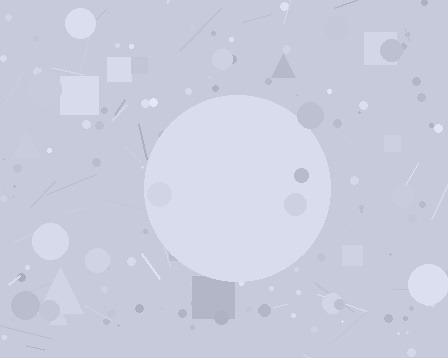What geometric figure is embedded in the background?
A circle is embedded in the background.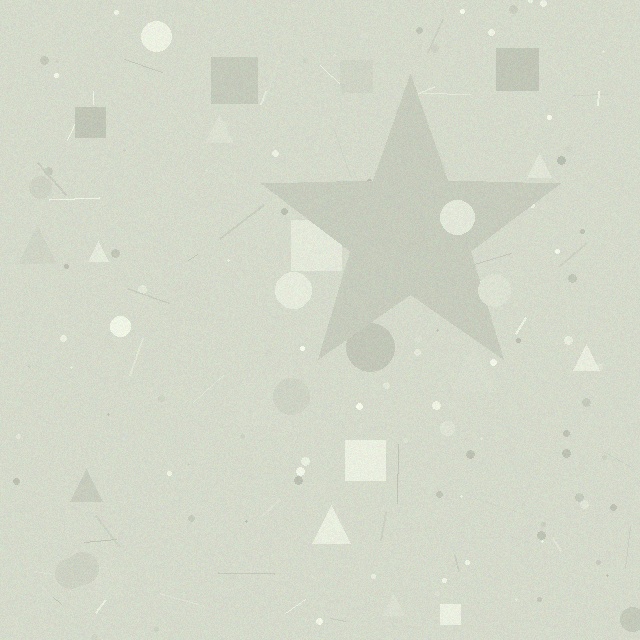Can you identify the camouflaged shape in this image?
The camouflaged shape is a star.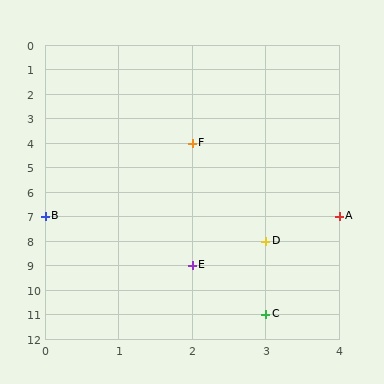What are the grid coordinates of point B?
Point B is at grid coordinates (0, 7).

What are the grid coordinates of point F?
Point F is at grid coordinates (2, 4).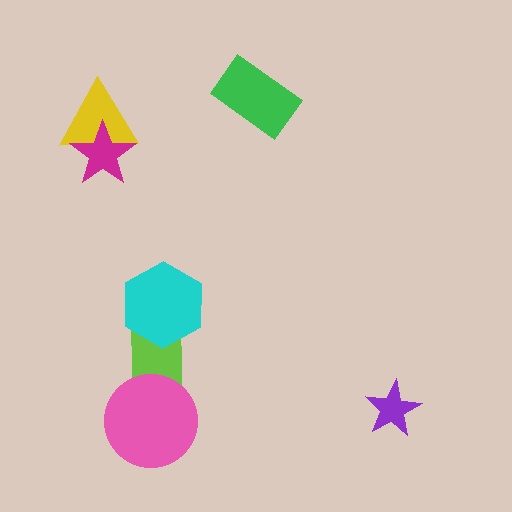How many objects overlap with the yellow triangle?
1 object overlaps with the yellow triangle.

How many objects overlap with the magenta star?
1 object overlaps with the magenta star.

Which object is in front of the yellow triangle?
The magenta star is in front of the yellow triangle.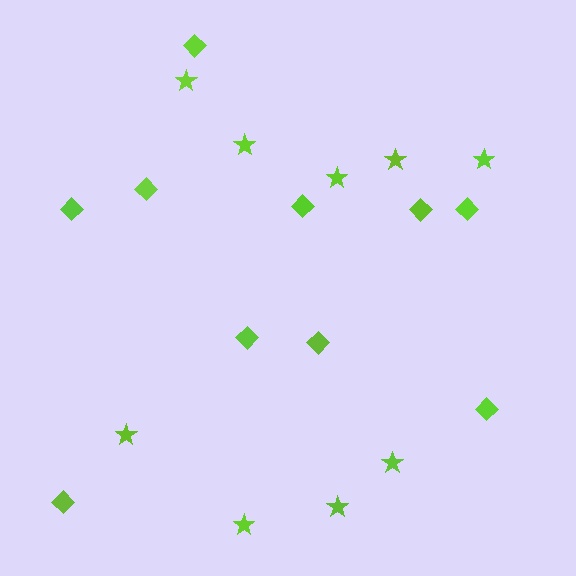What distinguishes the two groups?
There are 2 groups: one group of diamonds (10) and one group of stars (9).